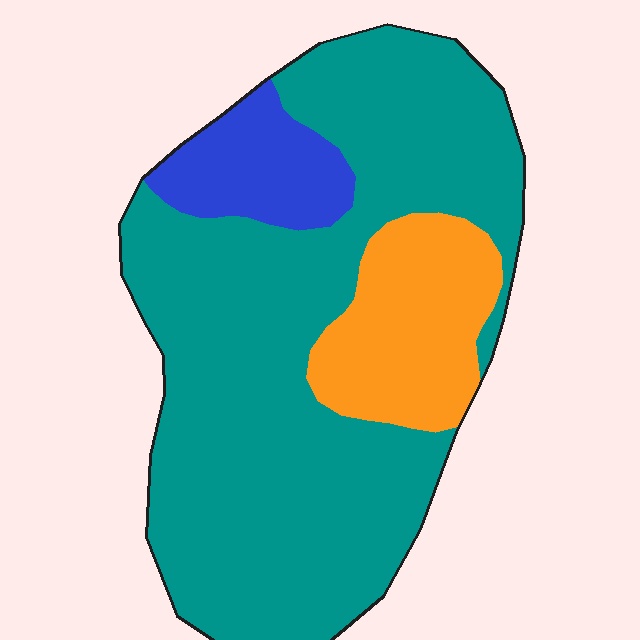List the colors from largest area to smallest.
From largest to smallest: teal, orange, blue.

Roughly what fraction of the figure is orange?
Orange takes up about one sixth (1/6) of the figure.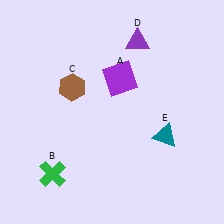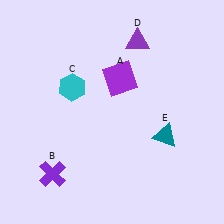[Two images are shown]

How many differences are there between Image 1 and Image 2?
There are 2 differences between the two images.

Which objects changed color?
B changed from green to purple. C changed from brown to cyan.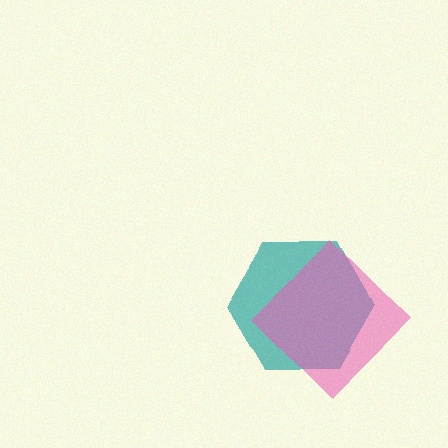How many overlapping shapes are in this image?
There are 2 overlapping shapes in the image.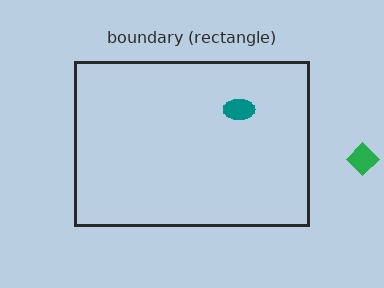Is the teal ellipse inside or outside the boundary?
Inside.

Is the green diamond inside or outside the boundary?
Outside.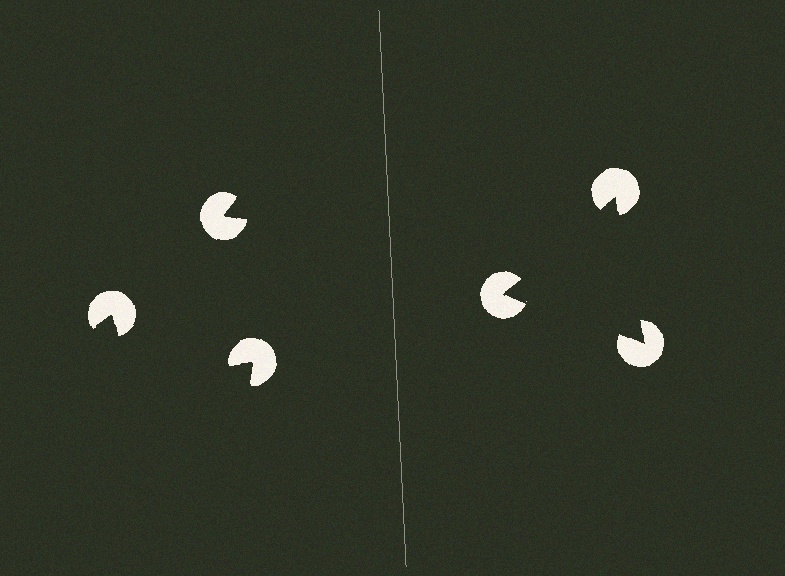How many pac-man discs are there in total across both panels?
6 — 3 on each side.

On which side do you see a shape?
An illusory triangle appears on the right side. On the left side the wedge cuts are rotated, so no coherent shape forms.